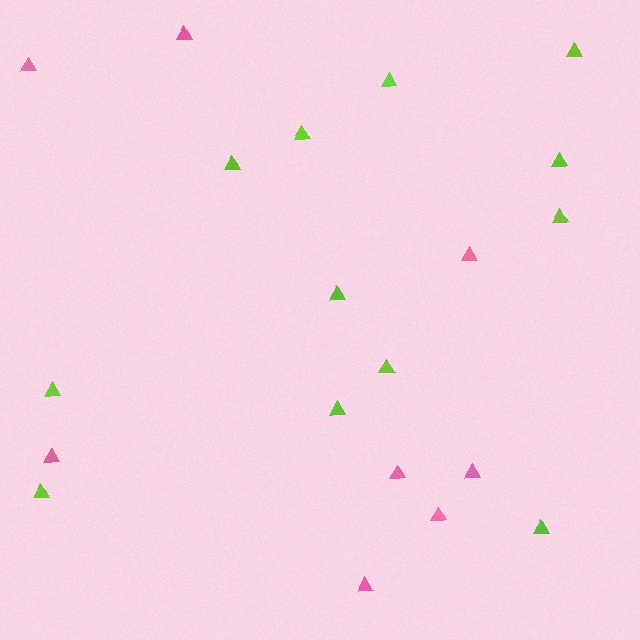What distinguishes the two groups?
There are 2 groups: one group of pink triangles (8) and one group of lime triangles (12).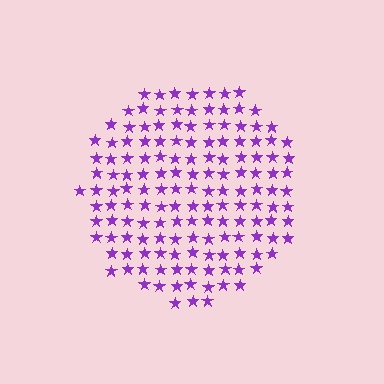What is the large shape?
The large shape is a circle.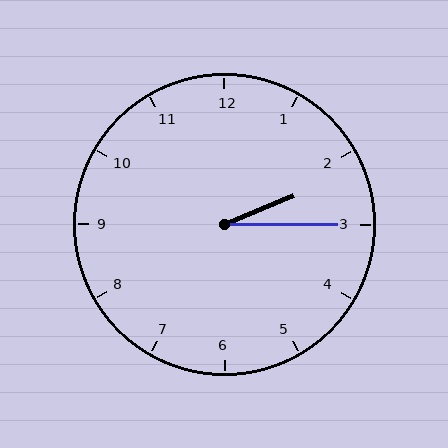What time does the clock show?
2:15.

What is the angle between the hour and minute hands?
Approximately 22 degrees.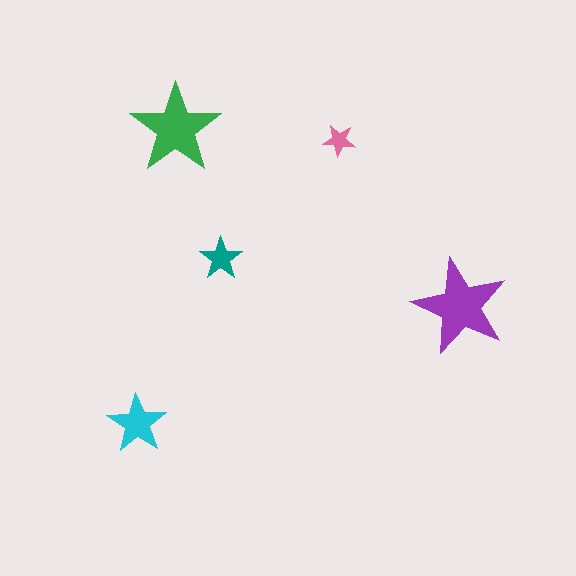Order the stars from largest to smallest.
the purple one, the green one, the cyan one, the teal one, the pink one.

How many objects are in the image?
There are 5 objects in the image.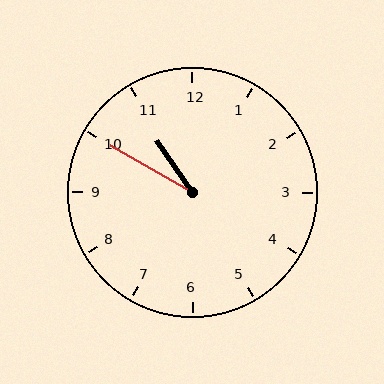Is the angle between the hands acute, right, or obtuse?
It is acute.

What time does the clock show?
10:50.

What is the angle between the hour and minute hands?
Approximately 25 degrees.